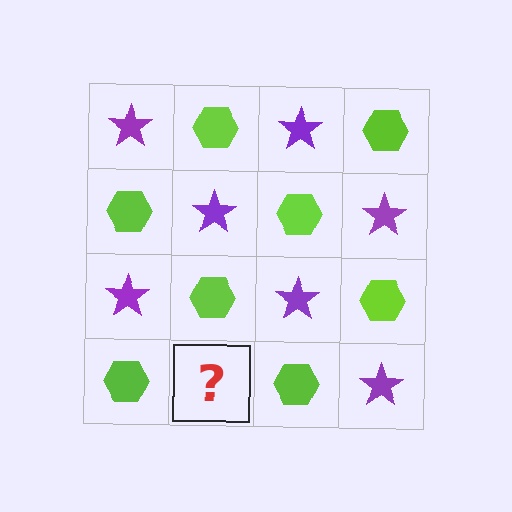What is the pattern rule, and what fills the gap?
The rule is that it alternates purple star and lime hexagon in a checkerboard pattern. The gap should be filled with a purple star.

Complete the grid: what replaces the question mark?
The question mark should be replaced with a purple star.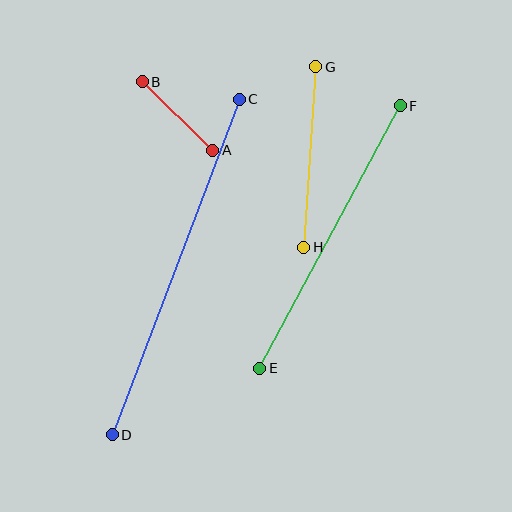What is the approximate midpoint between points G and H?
The midpoint is at approximately (310, 157) pixels.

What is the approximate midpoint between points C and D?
The midpoint is at approximately (176, 267) pixels.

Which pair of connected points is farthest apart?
Points C and D are farthest apart.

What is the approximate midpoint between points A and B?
The midpoint is at approximately (178, 116) pixels.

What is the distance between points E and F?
The distance is approximately 298 pixels.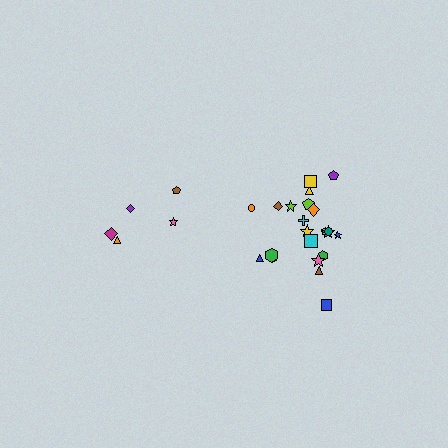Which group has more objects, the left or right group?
The right group.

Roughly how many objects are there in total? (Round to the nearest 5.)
Roughly 25 objects in total.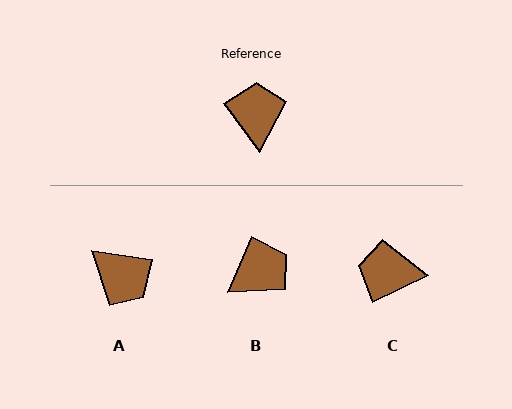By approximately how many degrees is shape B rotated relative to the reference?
Approximately 59 degrees clockwise.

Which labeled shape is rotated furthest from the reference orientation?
A, about 134 degrees away.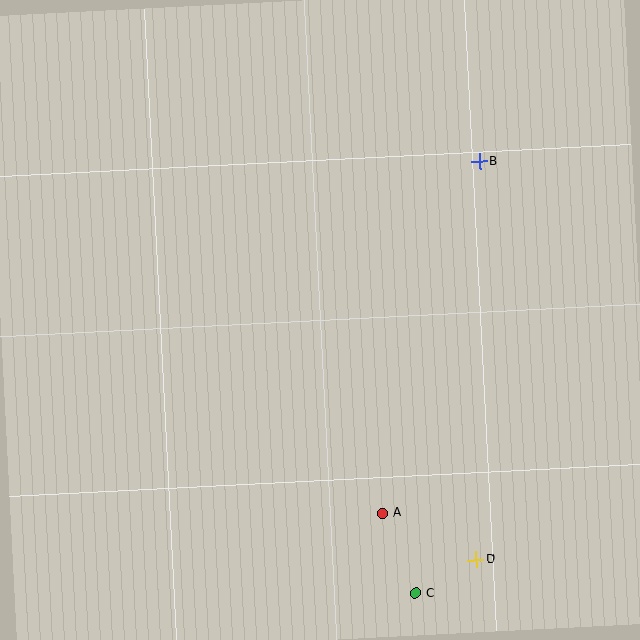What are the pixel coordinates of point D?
Point D is at (476, 560).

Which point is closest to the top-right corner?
Point B is closest to the top-right corner.